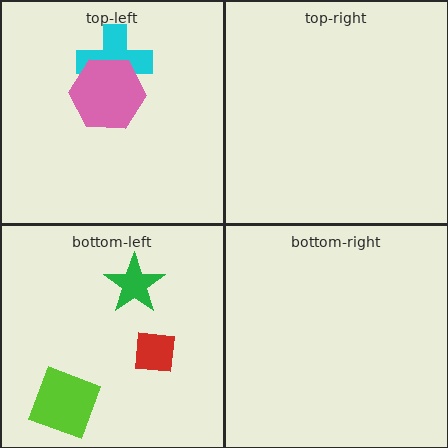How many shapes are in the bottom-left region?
3.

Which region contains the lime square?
The bottom-left region.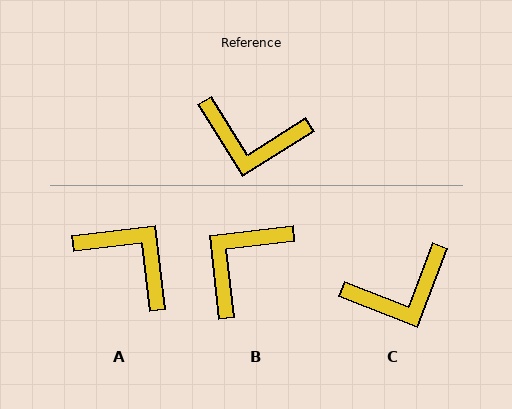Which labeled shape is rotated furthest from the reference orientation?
A, about 155 degrees away.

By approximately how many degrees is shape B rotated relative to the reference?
Approximately 116 degrees clockwise.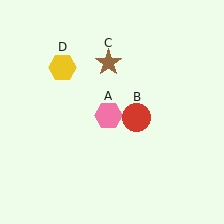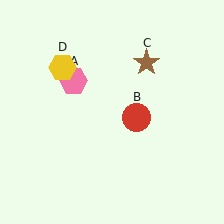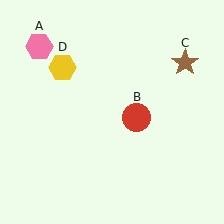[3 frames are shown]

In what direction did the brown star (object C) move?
The brown star (object C) moved right.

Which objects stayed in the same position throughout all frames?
Red circle (object B) and yellow hexagon (object D) remained stationary.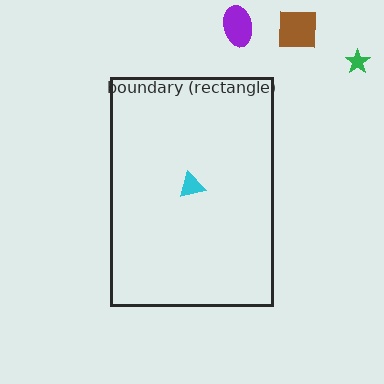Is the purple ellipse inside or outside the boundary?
Outside.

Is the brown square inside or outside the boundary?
Outside.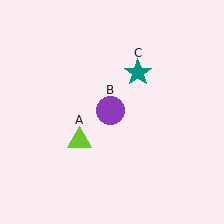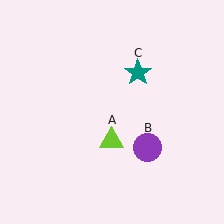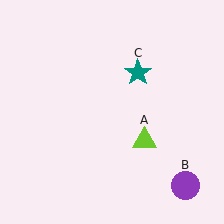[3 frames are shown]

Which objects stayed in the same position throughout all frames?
Teal star (object C) remained stationary.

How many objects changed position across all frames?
2 objects changed position: lime triangle (object A), purple circle (object B).